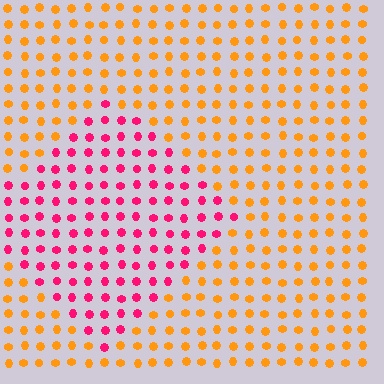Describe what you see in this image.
The image is filled with small orange elements in a uniform arrangement. A diamond-shaped region is visible where the elements are tinted to a slightly different hue, forming a subtle color boundary.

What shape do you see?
I see a diamond.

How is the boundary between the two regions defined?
The boundary is defined purely by a slight shift in hue (about 59 degrees). Spacing, size, and orientation are identical on both sides.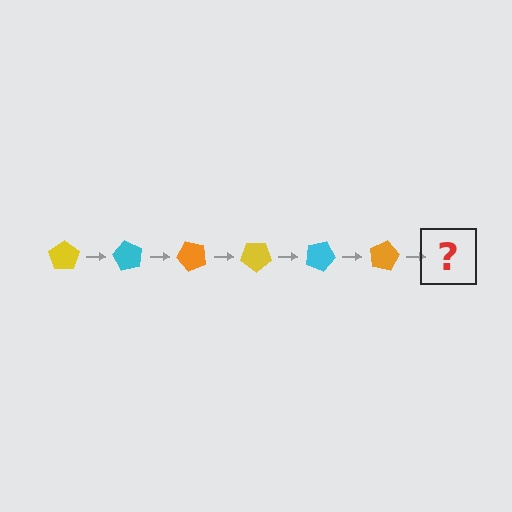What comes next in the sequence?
The next element should be a yellow pentagon, rotated 360 degrees from the start.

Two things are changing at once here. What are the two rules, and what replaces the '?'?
The two rules are that it rotates 60 degrees each step and the color cycles through yellow, cyan, and orange. The '?' should be a yellow pentagon, rotated 360 degrees from the start.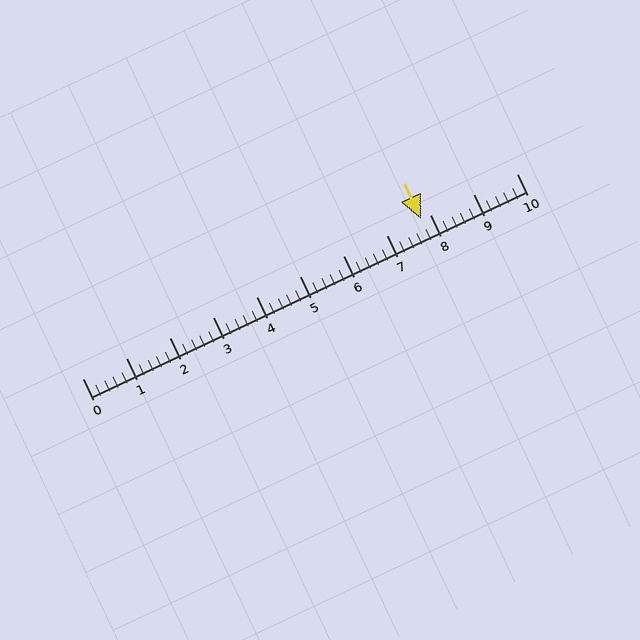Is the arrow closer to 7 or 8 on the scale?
The arrow is closer to 8.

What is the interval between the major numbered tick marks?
The major tick marks are spaced 1 units apart.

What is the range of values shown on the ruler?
The ruler shows values from 0 to 10.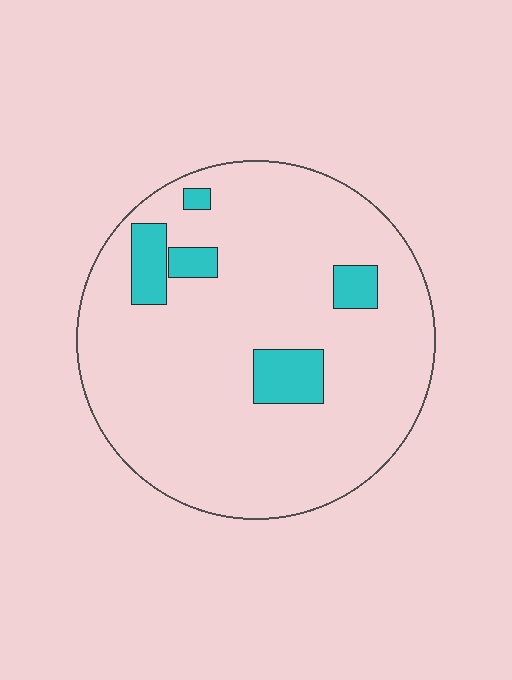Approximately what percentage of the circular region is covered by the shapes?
Approximately 10%.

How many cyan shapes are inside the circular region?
5.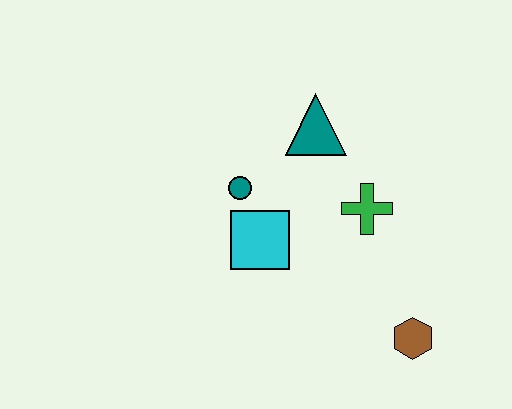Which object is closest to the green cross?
The teal triangle is closest to the green cross.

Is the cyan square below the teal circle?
Yes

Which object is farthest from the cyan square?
The brown hexagon is farthest from the cyan square.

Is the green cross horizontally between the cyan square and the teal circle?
No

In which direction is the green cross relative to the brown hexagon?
The green cross is above the brown hexagon.